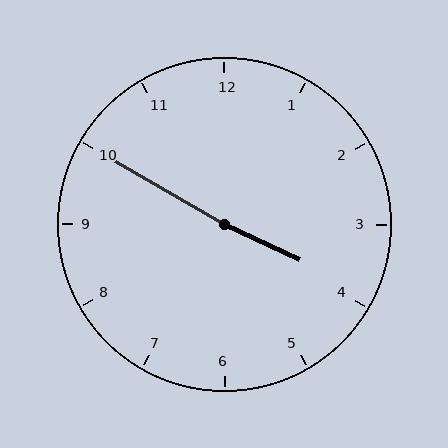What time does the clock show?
3:50.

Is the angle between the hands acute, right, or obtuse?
It is obtuse.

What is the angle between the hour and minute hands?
Approximately 175 degrees.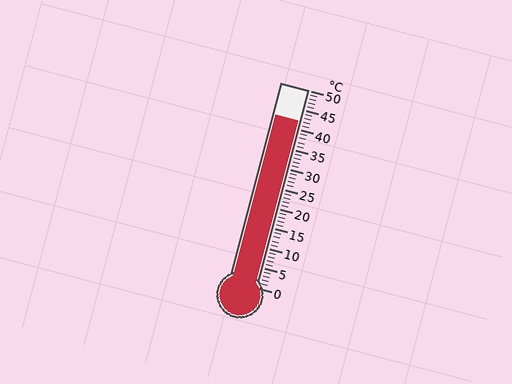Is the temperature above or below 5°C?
The temperature is above 5°C.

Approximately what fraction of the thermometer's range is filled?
The thermometer is filled to approximately 85% of its range.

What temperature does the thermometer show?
The thermometer shows approximately 42°C.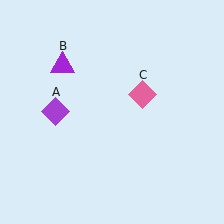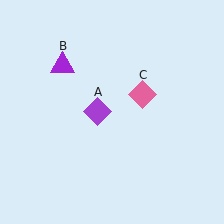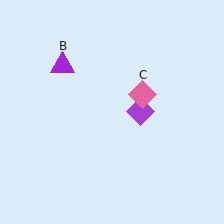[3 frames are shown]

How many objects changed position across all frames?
1 object changed position: purple diamond (object A).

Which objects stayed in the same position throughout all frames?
Purple triangle (object B) and pink diamond (object C) remained stationary.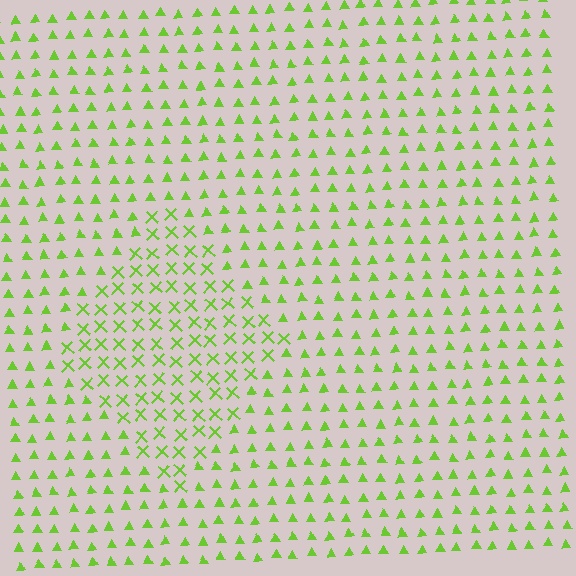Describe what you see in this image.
The image is filled with small lime elements arranged in a uniform grid. A diamond-shaped region contains X marks, while the surrounding area contains triangles. The boundary is defined purely by the change in element shape.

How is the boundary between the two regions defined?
The boundary is defined by a change in element shape: X marks inside vs. triangles outside. All elements share the same color and spacing.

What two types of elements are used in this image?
The image uses X marks inside the diamond region and triangles outside it.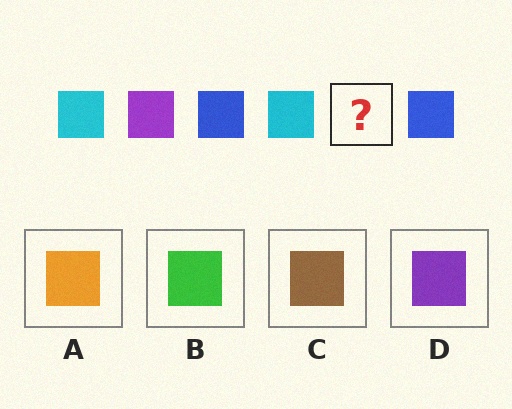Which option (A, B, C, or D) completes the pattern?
D.